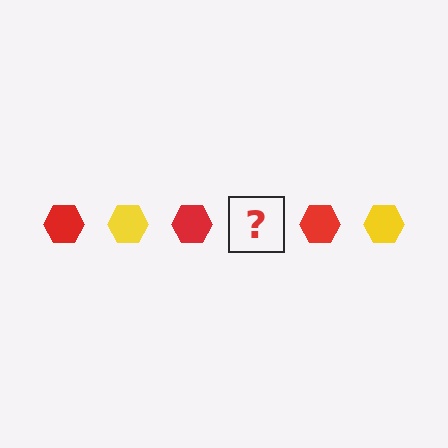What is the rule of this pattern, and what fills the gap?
The rule is that the pattern cycles through red, yellow hexagons. The gap should be filled with a yellow hexagon.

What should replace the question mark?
The question mark should be replaced with a yellow hexagon.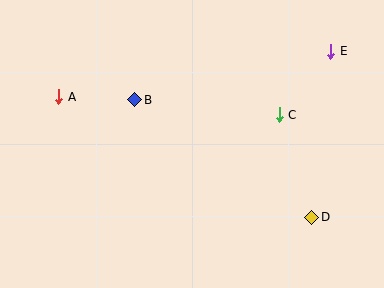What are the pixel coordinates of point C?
Point C is at (279, 115).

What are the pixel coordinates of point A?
Point A is at (59, 97).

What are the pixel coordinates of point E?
Point E is at (331, 51).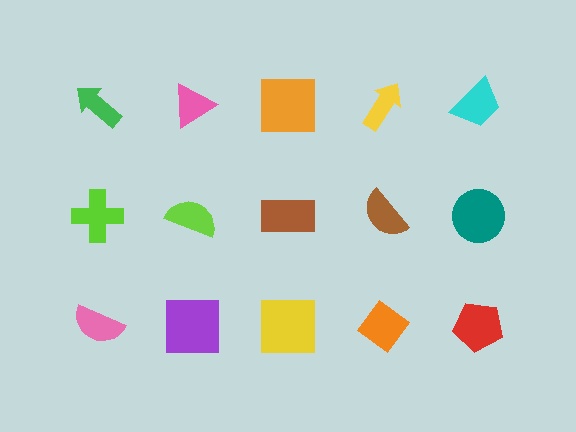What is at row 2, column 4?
A brown semicircle.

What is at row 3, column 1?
A pink semicircle.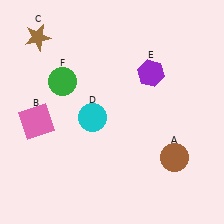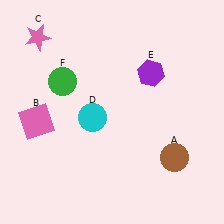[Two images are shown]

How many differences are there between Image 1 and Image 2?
There is 1 difference between the two images.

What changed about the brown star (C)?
In Image 1, C is brown. In Image 2, it changed to pink.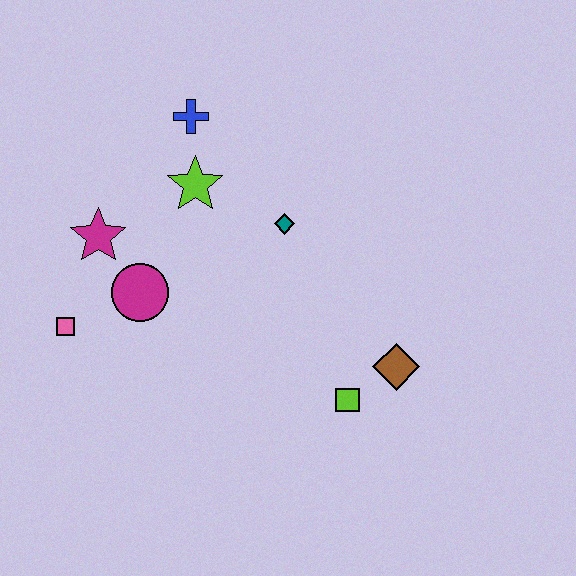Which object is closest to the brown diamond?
The lime square is closest to the brown diamond.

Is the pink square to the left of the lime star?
Yes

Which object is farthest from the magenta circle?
The brown diamond is farthest from the magenta circle.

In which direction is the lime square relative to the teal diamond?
The lime square is below the teal diamond.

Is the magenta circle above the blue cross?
No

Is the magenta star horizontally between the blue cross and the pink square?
Yes